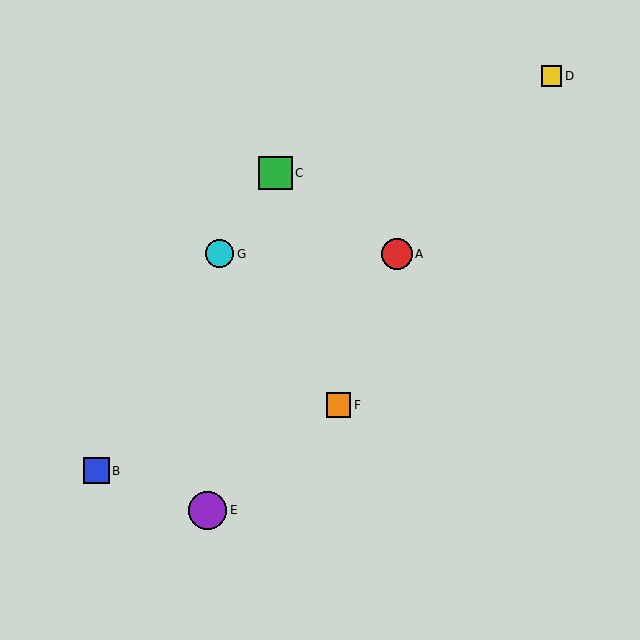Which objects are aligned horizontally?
Objects A, G are aligned horizontally.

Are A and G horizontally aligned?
Yes, both are at y≈254.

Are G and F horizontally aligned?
No, G is at y≈254 and F is at y≈405.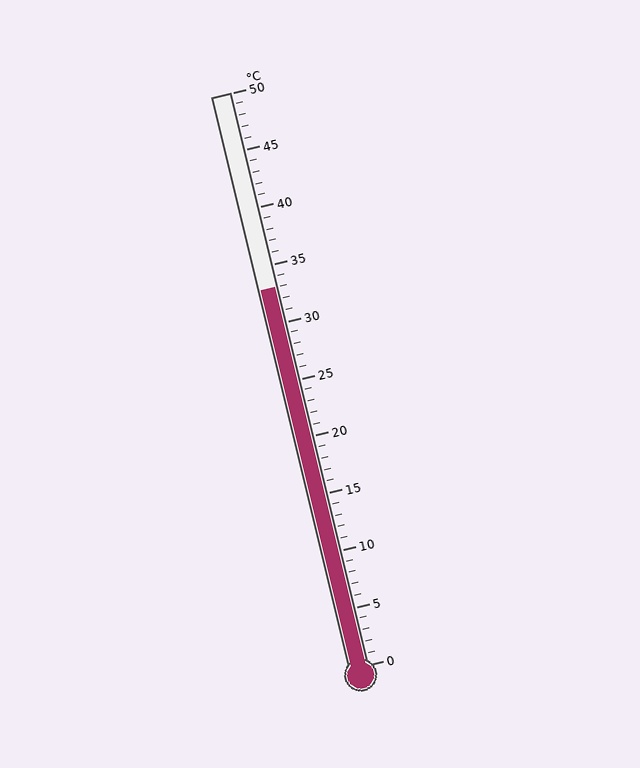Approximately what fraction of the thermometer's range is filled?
The thermometer is filled to approximately 65% of its range.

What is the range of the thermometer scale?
The thermometer scale ranges from 0°C to 50°C.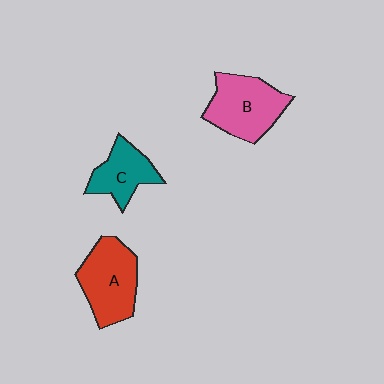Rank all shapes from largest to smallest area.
From largest to smallest: A (red), B (pink), C (teal).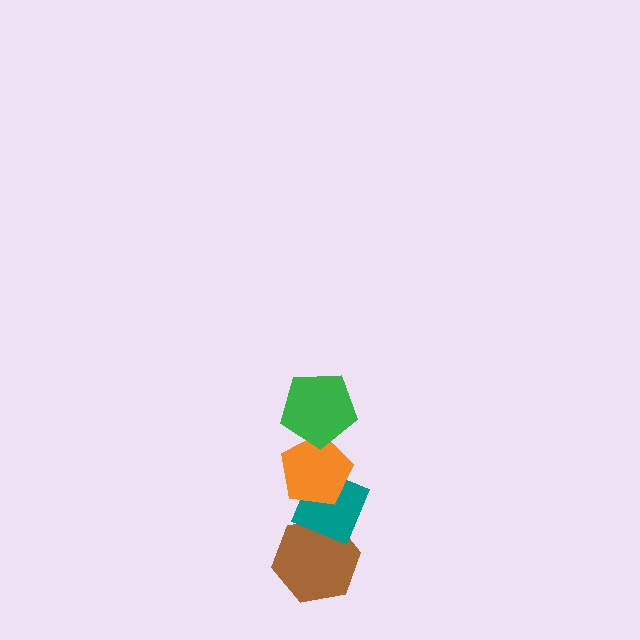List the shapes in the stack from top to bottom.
From top to bottom: the green pentagon, the orange pentagon, the teal diamond, the brown hexagon.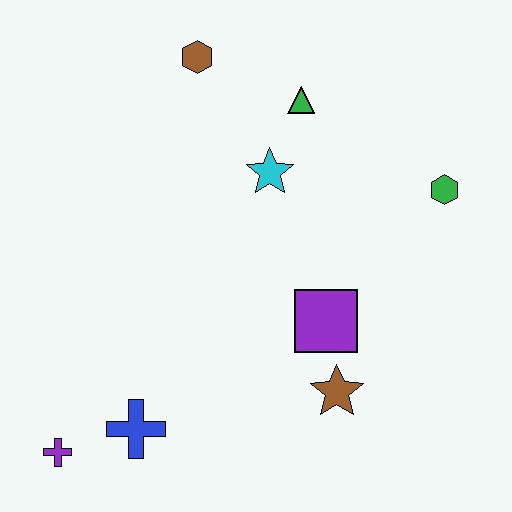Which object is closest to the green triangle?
The cyan star is closest to the green triangle.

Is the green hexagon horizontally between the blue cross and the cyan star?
No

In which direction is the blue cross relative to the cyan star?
The blue cross is below the cyan star.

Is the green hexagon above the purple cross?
Yes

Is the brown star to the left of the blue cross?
No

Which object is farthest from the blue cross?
The green hexagon is farthest from the blue cross.